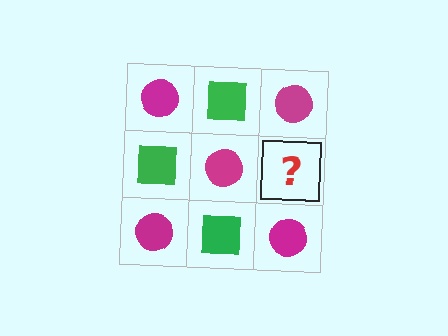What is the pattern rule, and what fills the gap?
The rule is that it alternates magenta circle and green square in a checkerboard pattern. The gap should be filled with a green square.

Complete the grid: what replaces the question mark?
The question mark should be replaced with a green square.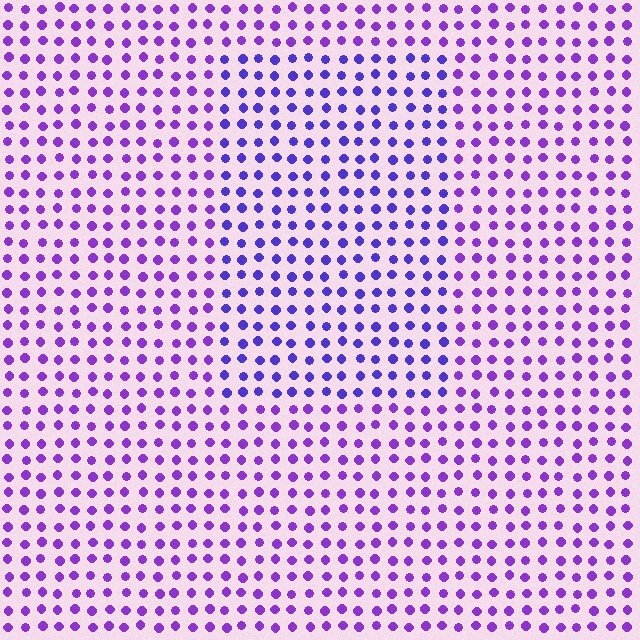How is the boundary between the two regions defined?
The boundary is defined purely by a slight shift in hue (about 25 degrees). Spacing, size, and orientation are identical on both sides.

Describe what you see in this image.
The image is filled with small purple elements in a uniform arrangement. A rectangle-shaped region is visible where the elements are tinted to a slightly different hue, forming a subtle color boundary.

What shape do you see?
I see a rectangle.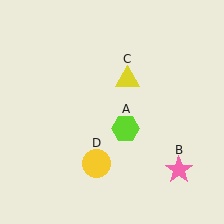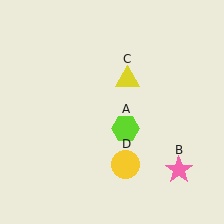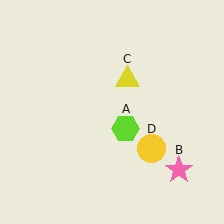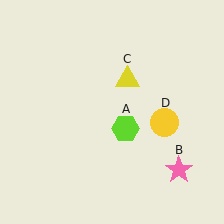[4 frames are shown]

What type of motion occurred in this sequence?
The yellow circle (object D) rotated counterclockwise around the center of the scene.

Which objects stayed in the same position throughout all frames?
Lime hexagon (object A) and pink star (object B) and yellow triangle (object C) remained stationary.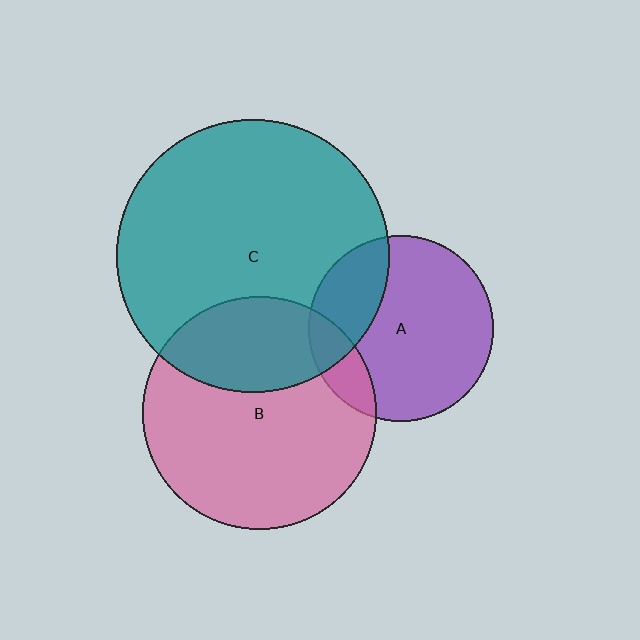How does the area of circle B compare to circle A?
Approximately 1.6 times.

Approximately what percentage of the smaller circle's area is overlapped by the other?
Approximately 25%.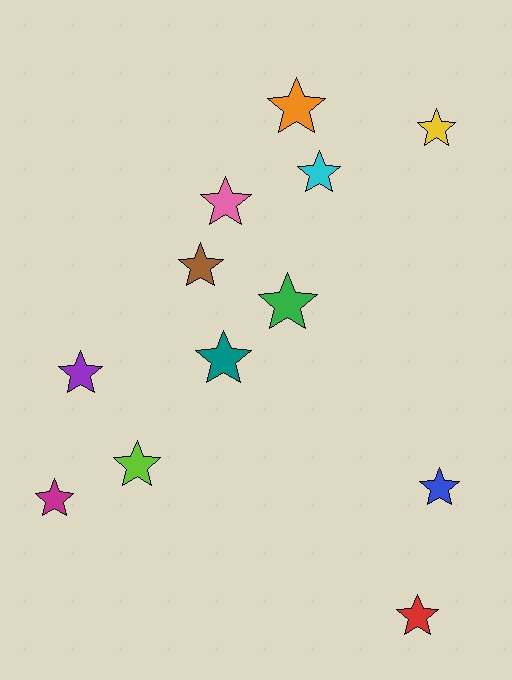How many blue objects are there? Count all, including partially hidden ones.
There is 1 blue object.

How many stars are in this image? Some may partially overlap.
There are 12 stars.